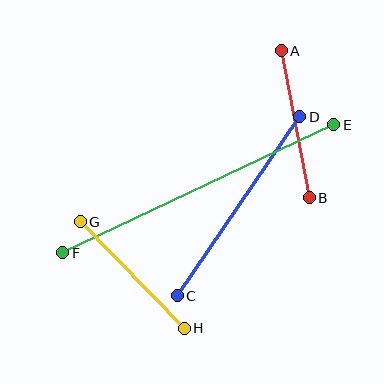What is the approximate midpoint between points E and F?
The midpoint is at approximately (198, 189) pixels.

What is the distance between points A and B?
The distance is approximately 150 pixels.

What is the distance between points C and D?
The distance is approximately 217 pixels.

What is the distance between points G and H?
The distance is approximately 149 pixels.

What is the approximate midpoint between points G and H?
The midpoint is at approximately (132, 275) pixels.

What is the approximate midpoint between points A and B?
The midpoint is at approximately (295, 124) pixels.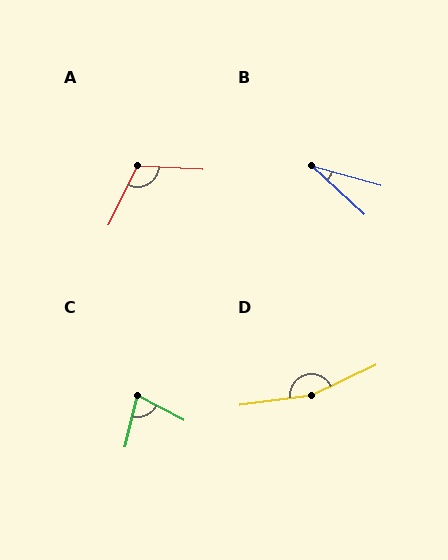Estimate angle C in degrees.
Approximately 76 degrees.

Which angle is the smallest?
B, at approximately 27 degrees.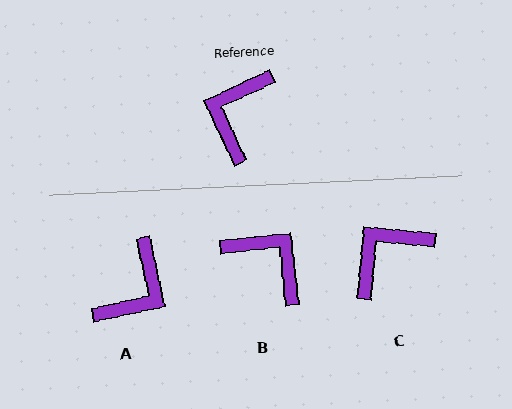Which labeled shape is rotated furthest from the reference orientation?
A, about 167 degrees away.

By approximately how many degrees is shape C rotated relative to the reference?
Approximately 30 degrees clockwise.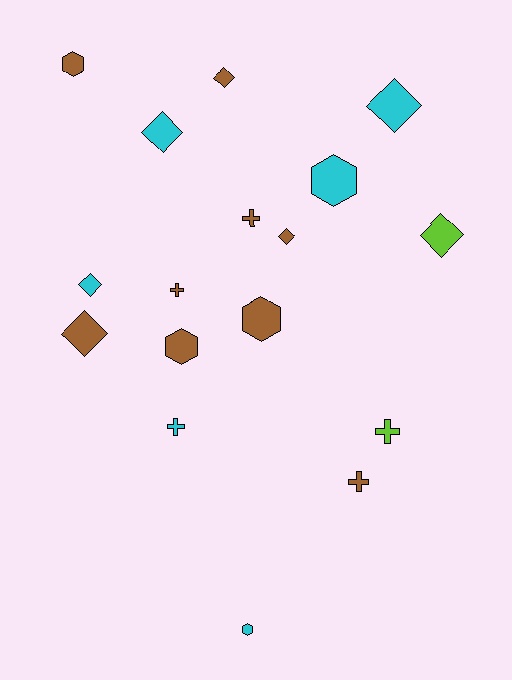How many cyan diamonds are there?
There are 3 cyan diamonds.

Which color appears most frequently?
Brown, with 9 objects.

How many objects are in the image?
There are 17 objects.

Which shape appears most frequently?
Diamond, with 7 objects.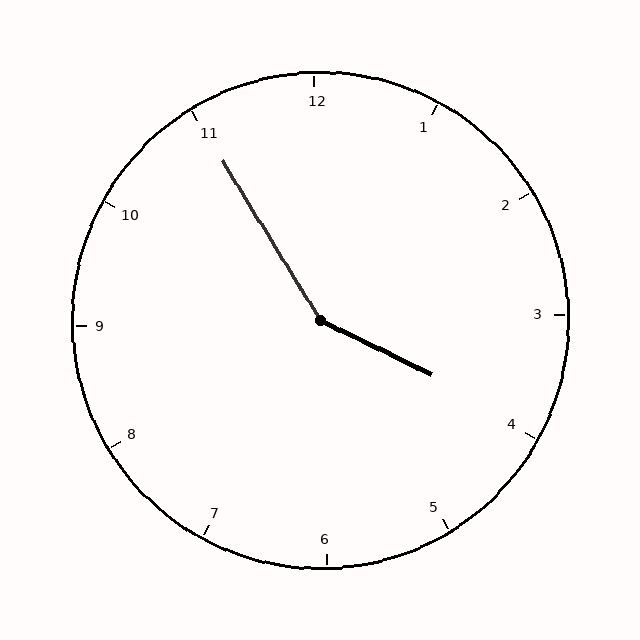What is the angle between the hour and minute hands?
Approximately 148 degrees.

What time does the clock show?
3:55.